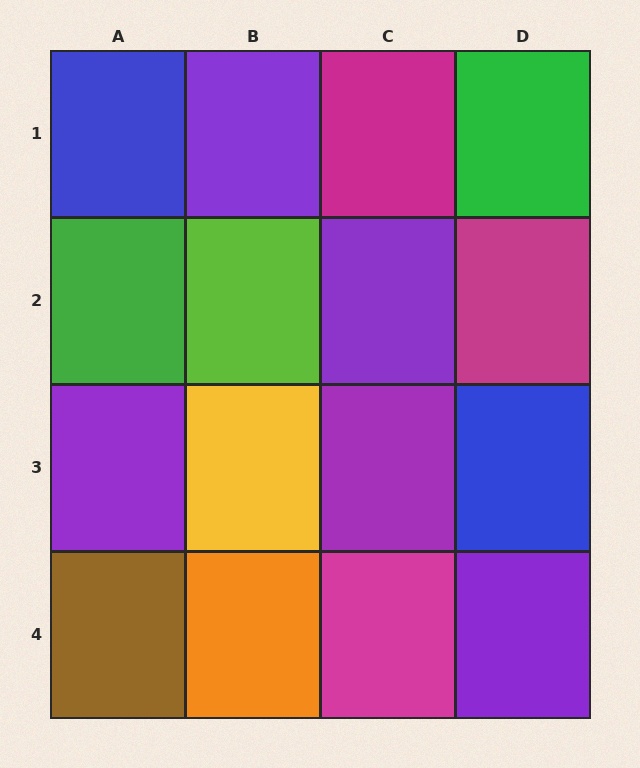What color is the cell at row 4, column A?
Brown.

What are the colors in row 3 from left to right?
Purple, yellow, purple, blue.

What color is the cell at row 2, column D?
Magenta.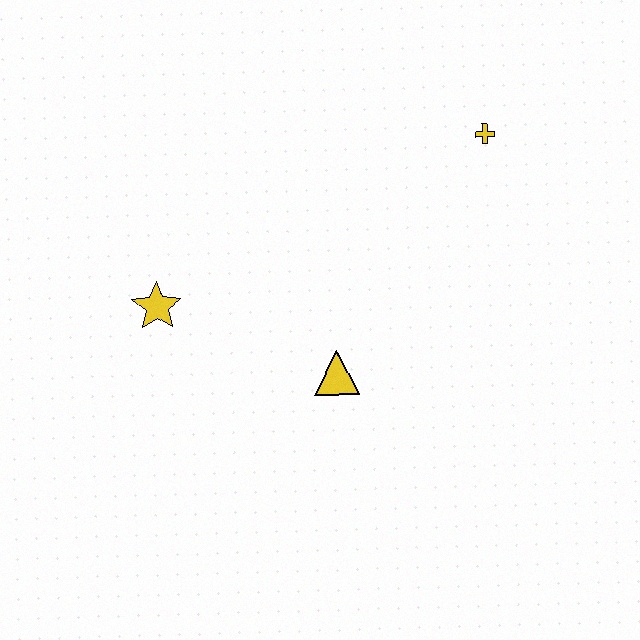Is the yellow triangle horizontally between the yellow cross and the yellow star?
Yes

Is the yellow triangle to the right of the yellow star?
Yes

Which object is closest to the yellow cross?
The yellow triangle is closest to the yellow cross.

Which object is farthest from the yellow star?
The yellow cross is farthest from the yellow star.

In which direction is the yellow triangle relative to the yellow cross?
The yellow triangle is below the yellow cross.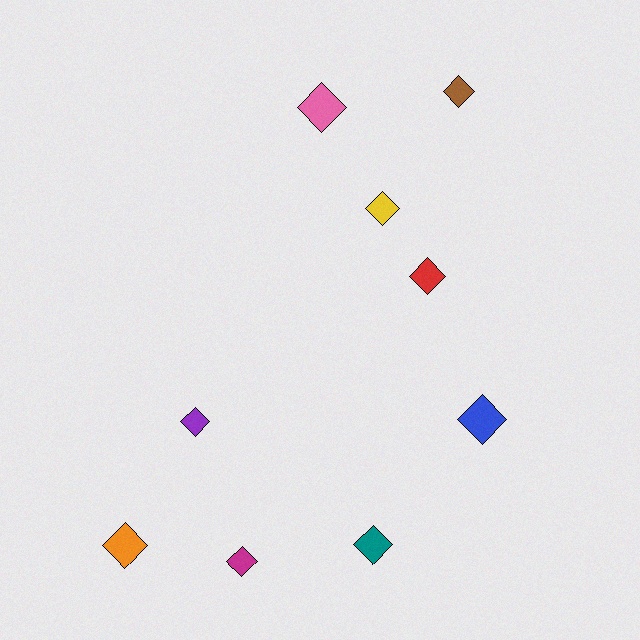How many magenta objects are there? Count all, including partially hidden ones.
There is 1 magenta object.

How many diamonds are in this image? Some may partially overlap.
There are 9 diamonds.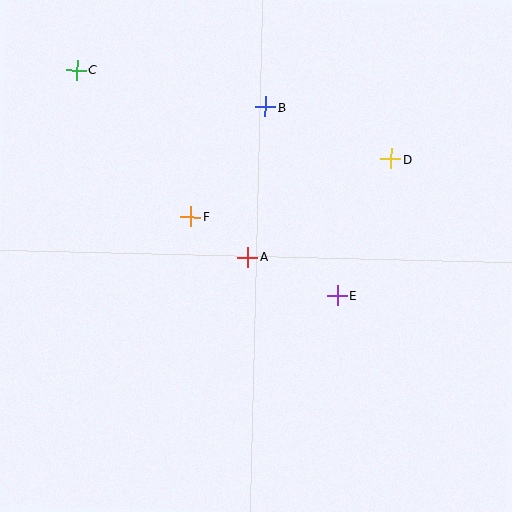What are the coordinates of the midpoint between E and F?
The midpoint between E and F is at (264, 256).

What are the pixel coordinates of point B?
Point B is at (265, 107).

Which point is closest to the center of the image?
Point A at (248, 257) is closest to the center.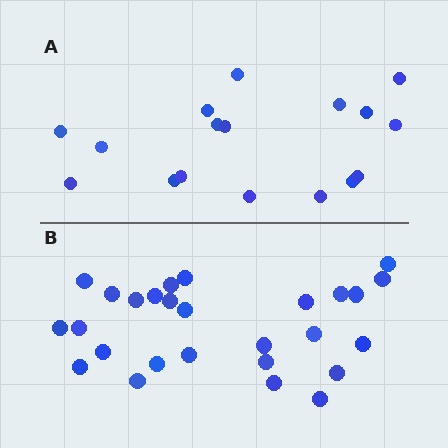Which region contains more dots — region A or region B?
Region B (the bottom region) has more dots.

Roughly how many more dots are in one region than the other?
Region B has roughly 10 or so more dots than region A.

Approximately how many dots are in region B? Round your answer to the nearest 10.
About 30 dots. (The exact count is 27, which rounds to 30.)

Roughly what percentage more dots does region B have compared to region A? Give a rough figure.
About 60% more.